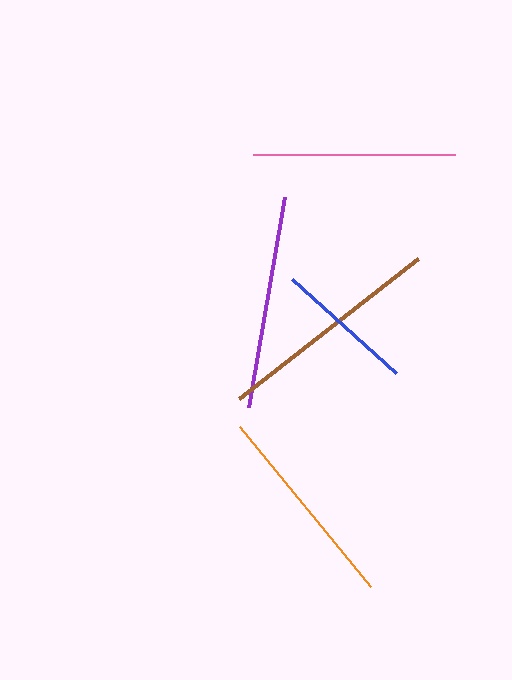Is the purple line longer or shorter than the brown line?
The brown line is longer than the purple line.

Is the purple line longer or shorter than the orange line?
The purple line is longer than the orange line.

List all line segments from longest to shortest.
From longest to shortest: brown, purple, orange, pink, blue.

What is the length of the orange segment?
The orange segment is approximately 207 pixels long.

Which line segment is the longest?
The brown line is the longest at approximately 228 pixels.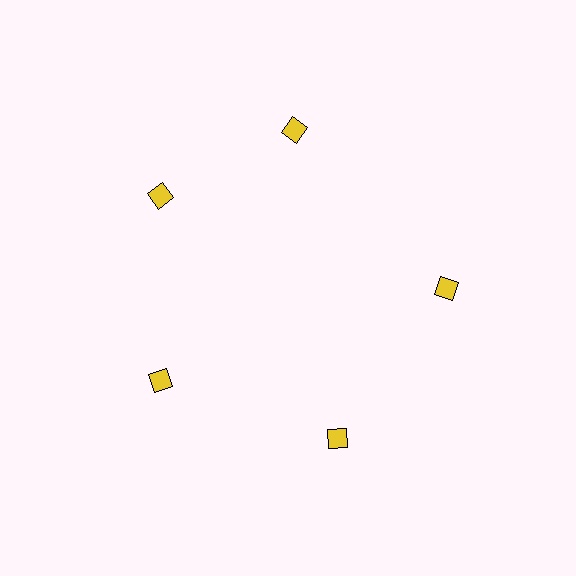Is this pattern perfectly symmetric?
No. The 5 yellow squares are arranged in a ring, but one element near the 1 o'clock position is rotated out of alignment along the ring, breaking the 5-fold rotational symmetry.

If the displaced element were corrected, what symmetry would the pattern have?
It would have 5-fold rotational symmetry — the pattern would map onto itself every 72 degrees.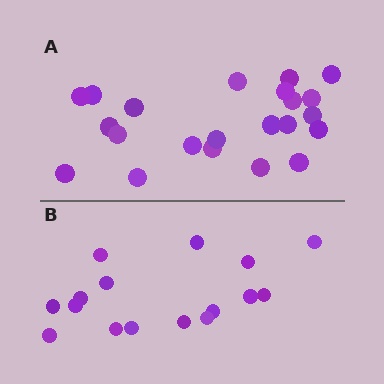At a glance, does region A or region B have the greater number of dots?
Region A (the top region) has more dots.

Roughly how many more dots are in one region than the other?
Region A has about 6 more dots than region B.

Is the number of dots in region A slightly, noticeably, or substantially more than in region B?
Region A has noticeably more, but not dramatically so. The ratio is roughly 1.4 to 1.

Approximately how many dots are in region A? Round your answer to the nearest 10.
About 20 dots. (The exact count is 22, which rounds to 20.)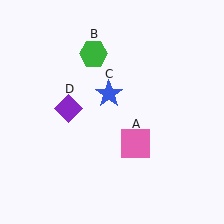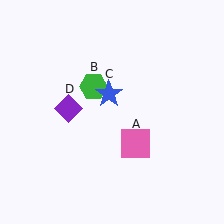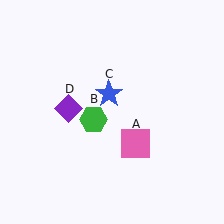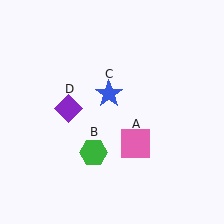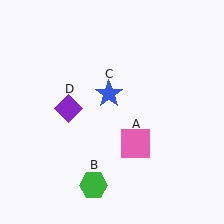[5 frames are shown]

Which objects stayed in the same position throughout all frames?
Pink square (object A) and blue star (object C) and purple diamond (object D) remained stationary.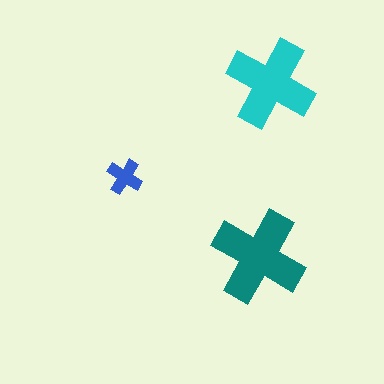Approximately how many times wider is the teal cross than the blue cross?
About 2.5 times wider.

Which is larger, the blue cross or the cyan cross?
The cyan one.